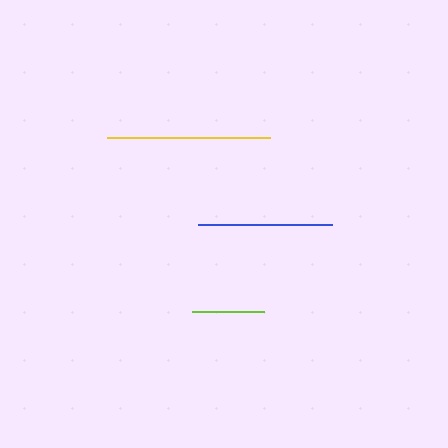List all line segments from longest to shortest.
From longest to shortest: yellow, blue, lime.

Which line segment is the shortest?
The lime line is the shortest at approximately 72 pixels.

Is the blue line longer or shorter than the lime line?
The blue line is longer than the lime line.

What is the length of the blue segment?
The blue segment is approximately 134 pixels long.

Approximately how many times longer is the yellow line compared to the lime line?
The yellow line is approximately 2.3 times the length of the lime line.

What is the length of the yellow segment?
The yellow segment is approximately 163 pixels long.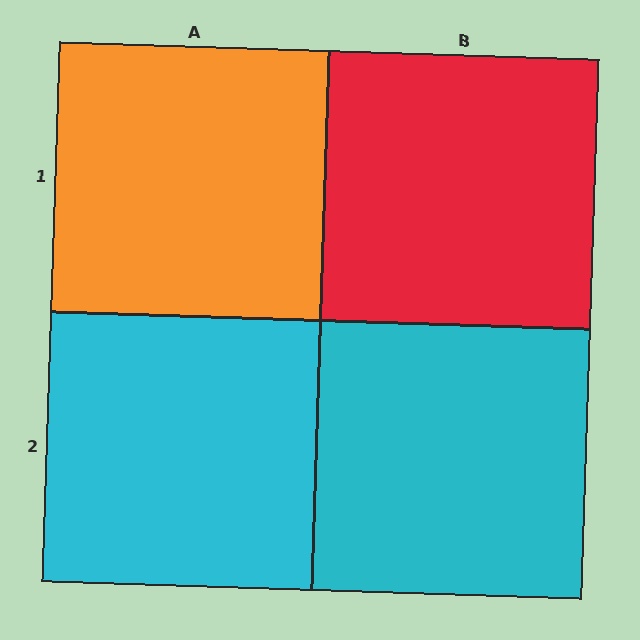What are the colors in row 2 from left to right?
Cyan, cyan.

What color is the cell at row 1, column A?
Orange.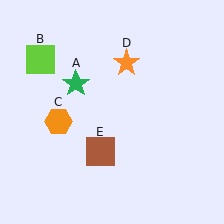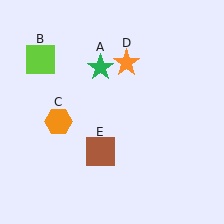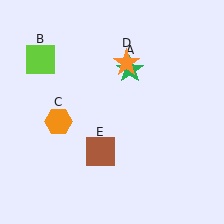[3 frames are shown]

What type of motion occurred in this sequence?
The green star (object A) rotated clockwise around the center of the scene.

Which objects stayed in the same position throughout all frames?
Lime square (object B) and orange hexagon (object C) and orange star (object D) and brown square (object E) remained stationary.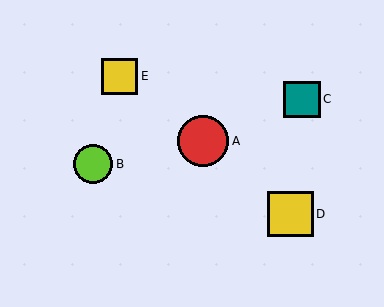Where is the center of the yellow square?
The center of the yellow square is at (291, 214).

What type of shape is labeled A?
Shape A is a red circle.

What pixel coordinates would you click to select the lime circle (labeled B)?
Click at (93, 164) to select the lime circle B.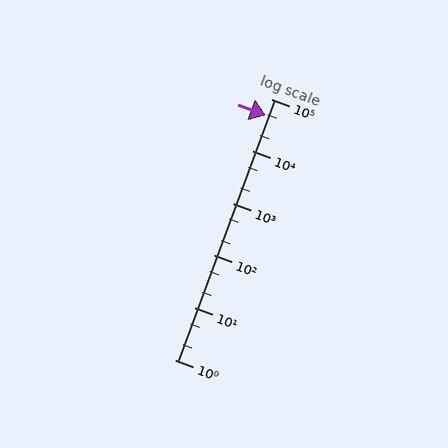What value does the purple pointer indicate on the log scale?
The pointer indicates approximately 48000.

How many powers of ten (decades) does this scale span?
The scale spans 5 decades, from 1 to 100000.